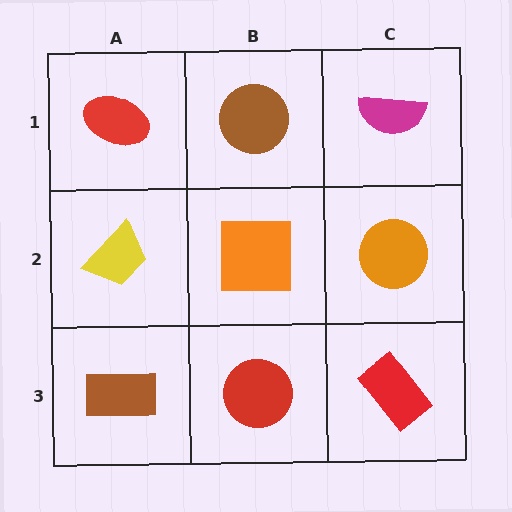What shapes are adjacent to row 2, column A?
A red ellipse (row 1, column A), a brown rectangle (row 3, column A), an orange square (row 2, column B).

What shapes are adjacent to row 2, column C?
A magenta semicircle (row 1, column C), a red rectangle (row 3, column C), an orange square (row 2, column B).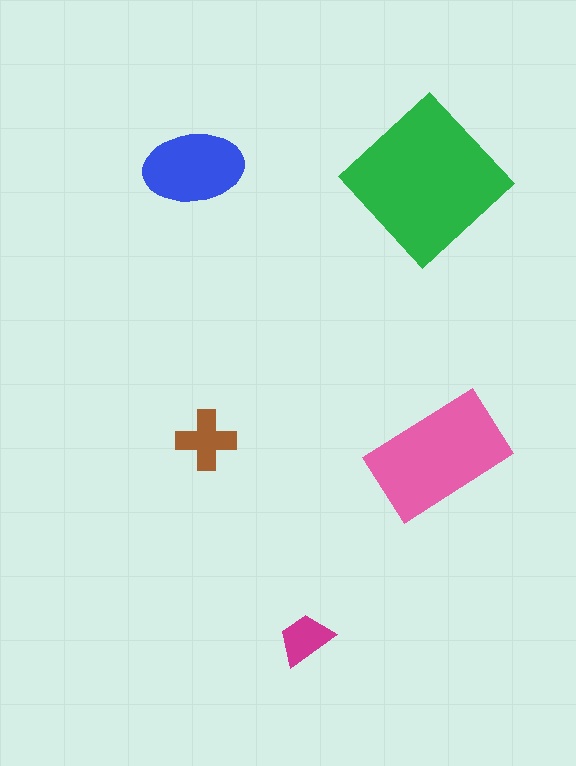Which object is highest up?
The blue ellipse is topmost.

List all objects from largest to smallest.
The green diamond, the pink rectangle, the blue ellipse, the brown cross, the magenta trapezoid.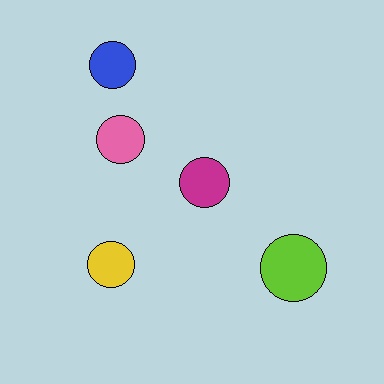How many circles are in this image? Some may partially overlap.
There are 5 circles.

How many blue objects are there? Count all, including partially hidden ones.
There is 1 blue object.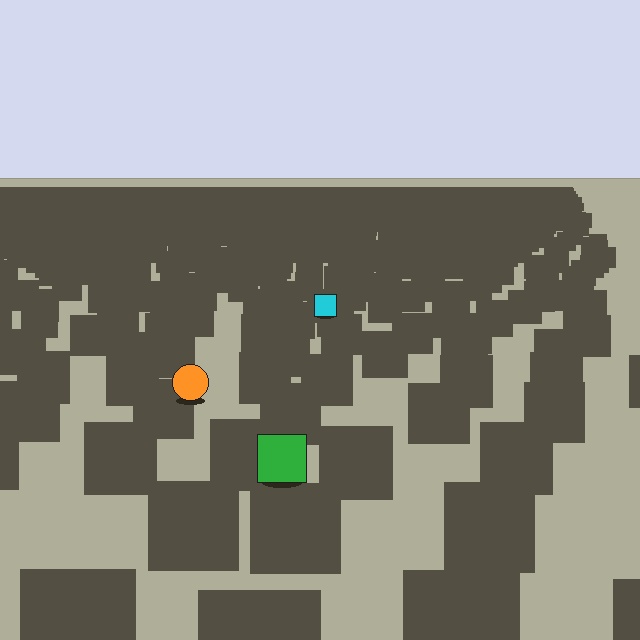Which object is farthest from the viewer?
The cyan square is farthest from the viewer. It appears smaller and the ground texture around it is denser.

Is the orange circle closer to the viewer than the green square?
No. The green square is closer — you can tell from the texture gradient: the ground texture is coarser near it.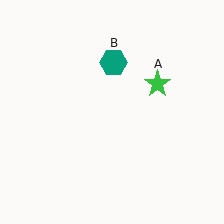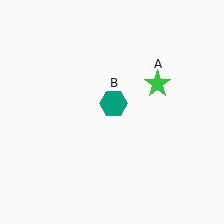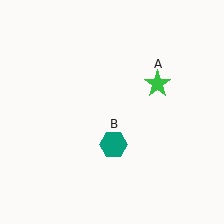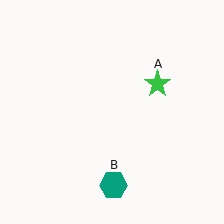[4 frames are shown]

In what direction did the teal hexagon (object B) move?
The teal hexagon (object B) moved down.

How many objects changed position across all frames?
1 object changed position: teal hexagon (object B).